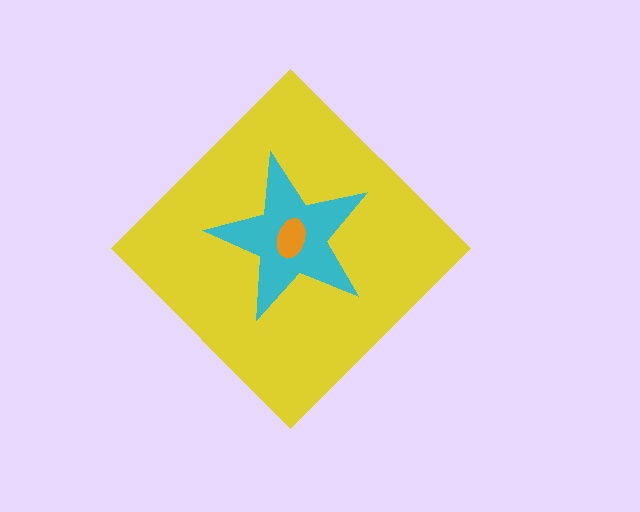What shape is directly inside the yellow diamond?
The cyan star.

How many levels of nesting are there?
3.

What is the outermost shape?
The yellow diamond.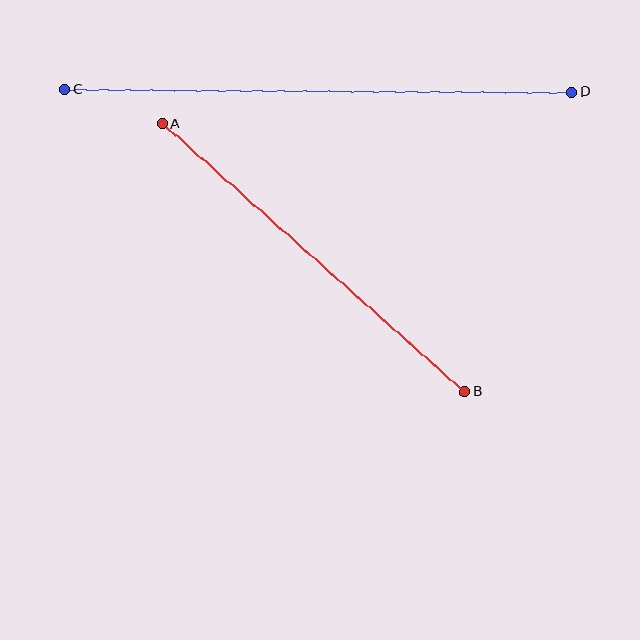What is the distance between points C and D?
The distance is approximately 507 pixels.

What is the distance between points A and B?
The distance is approximately 404 pixels.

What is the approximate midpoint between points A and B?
The midpoint is at approximately (313, 258) pixels.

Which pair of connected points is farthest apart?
Points C and D are farthest apart.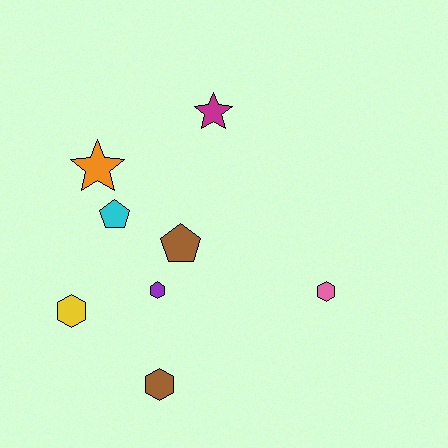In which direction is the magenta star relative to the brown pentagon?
The magenta star is above the brown pentagon.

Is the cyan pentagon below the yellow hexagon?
No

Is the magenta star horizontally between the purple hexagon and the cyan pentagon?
No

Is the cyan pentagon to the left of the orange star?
No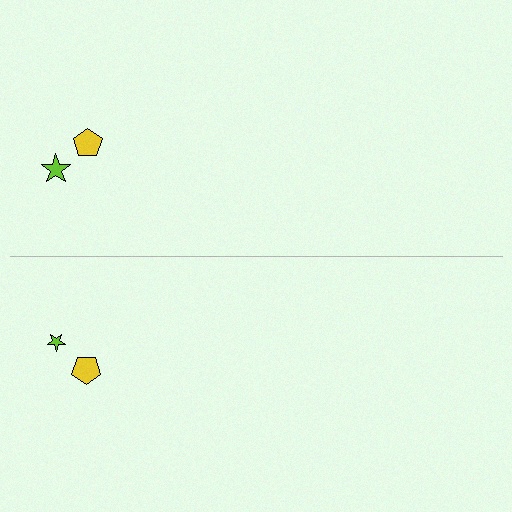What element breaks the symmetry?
The lime star on the bottom side has a different size than its mirror counterpart.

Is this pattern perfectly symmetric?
No, the pattern is not perfectly symmetric. The lime star on the bottom side has a different size than its mirror counterpart.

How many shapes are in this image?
There are 4 shapes in this image.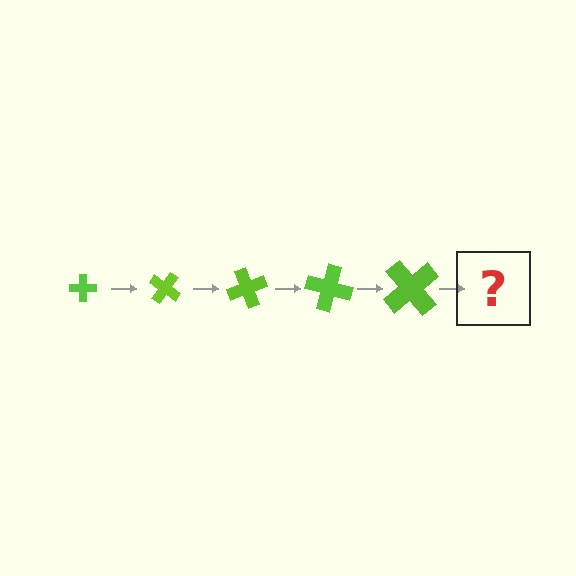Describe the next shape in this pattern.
It should be a cross, larger than the previous one and rotated 175 degrees from the start.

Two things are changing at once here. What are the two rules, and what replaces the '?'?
The two rules are that the cross grows larger each step and it rotates 35 degrees each step. The '?' should be a cross, larger than the previous one and rotated 175 degrees from the start.